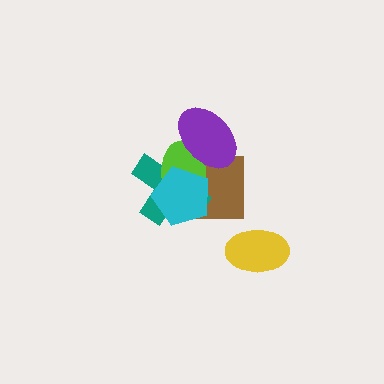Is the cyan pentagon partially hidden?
No, no other shape covers it.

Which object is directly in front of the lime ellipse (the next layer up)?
The purple ellipse is directly in front of the lime ellipse.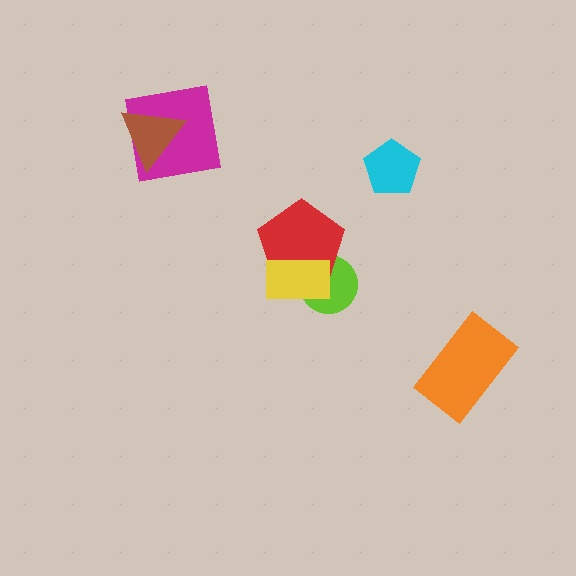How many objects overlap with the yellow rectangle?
2 objects overlap with the yellow rectangle.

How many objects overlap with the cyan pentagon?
0 objects overlap with the cyan pentagon.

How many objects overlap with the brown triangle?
1 object overlaps with the brown triangle.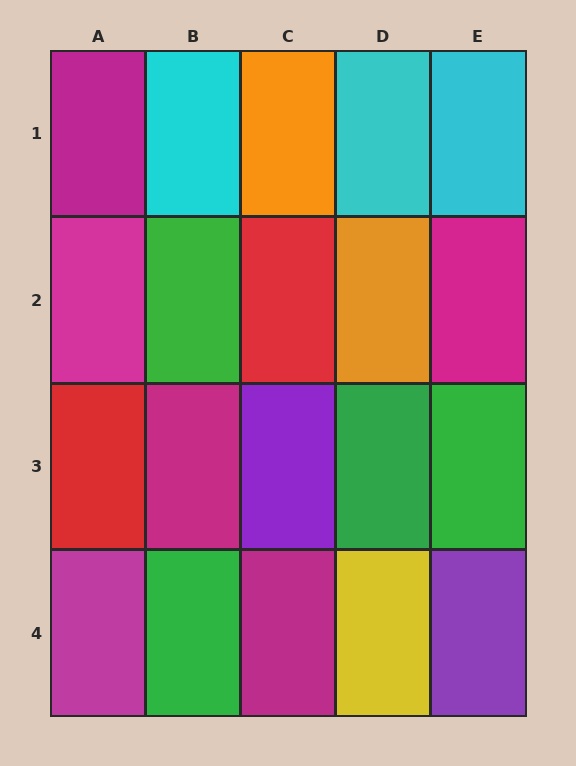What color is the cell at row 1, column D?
Cyan.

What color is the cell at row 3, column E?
Green.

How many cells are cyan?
3 cells are cyan.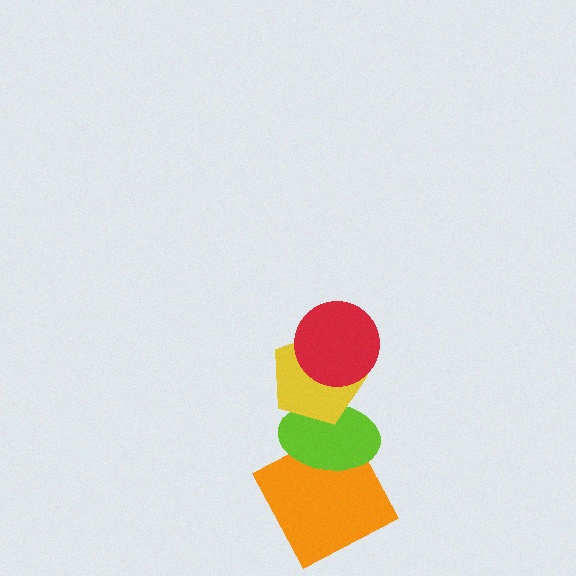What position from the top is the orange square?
The orange square is 4th from the top.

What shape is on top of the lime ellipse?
The yellow pentagon is on top of the lime ellipse.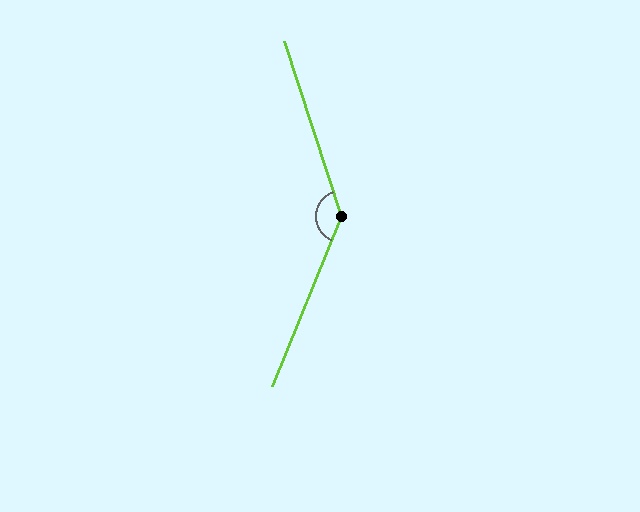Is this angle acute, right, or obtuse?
It is obtuse.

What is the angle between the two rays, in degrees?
Approximately 140 degrees.